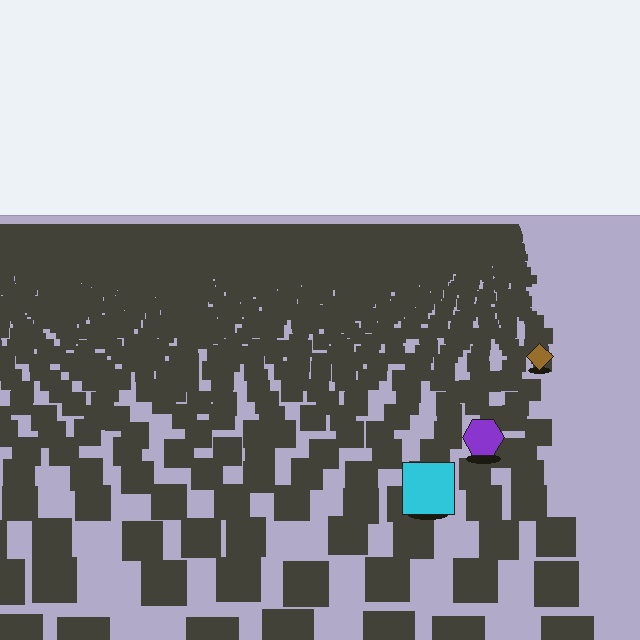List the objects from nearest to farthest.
From nearest to farthest: the cyan square, the purple hexagon, the brown diamond.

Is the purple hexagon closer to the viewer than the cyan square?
No. The cyan square is closer — you can tell from the texture gradient: the ground texture is coarser near it.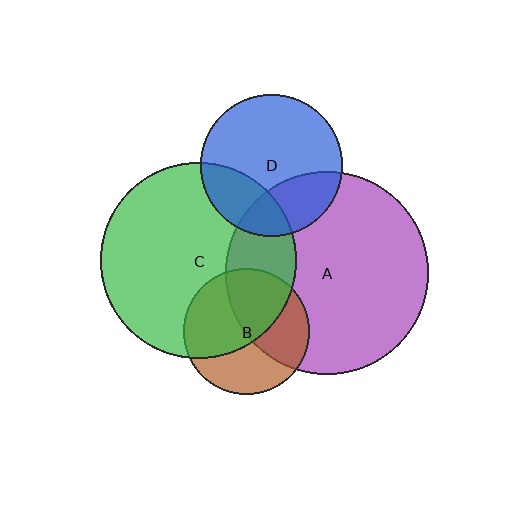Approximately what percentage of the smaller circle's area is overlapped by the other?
Approximately 25%.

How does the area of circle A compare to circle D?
Approximately 2.1 times.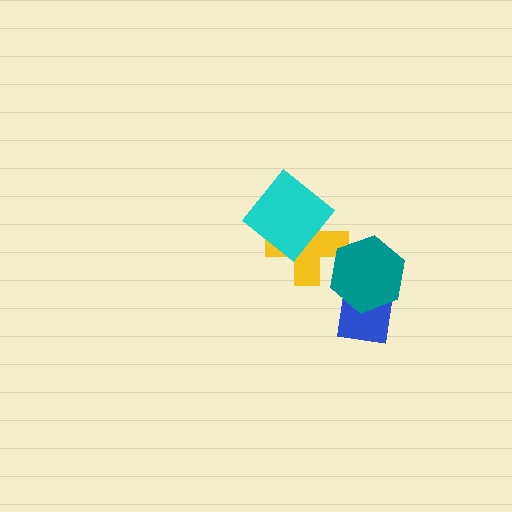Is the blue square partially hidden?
Yes, it is partially covered by another shape.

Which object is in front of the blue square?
The teal hexagon is in front of the blue square.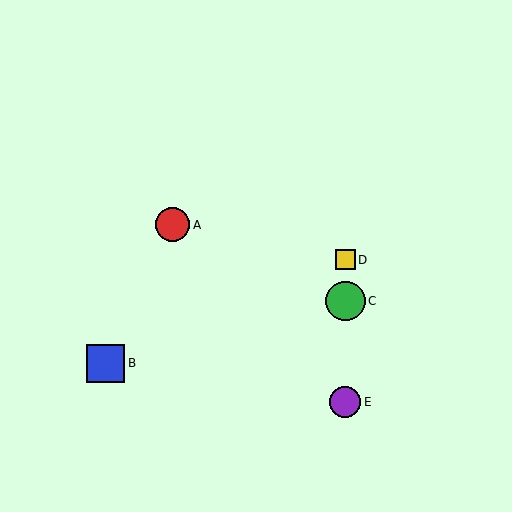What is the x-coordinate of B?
Object B is at x≈106.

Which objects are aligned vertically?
Objects C, D, E are aligned vertically.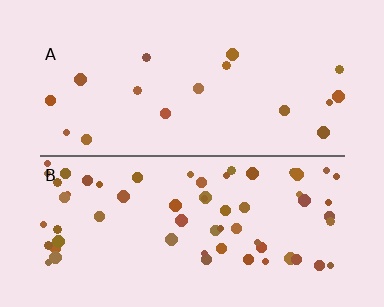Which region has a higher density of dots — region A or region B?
B (the bottom).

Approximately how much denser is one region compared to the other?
Approximately 3.8× — region B over region A.